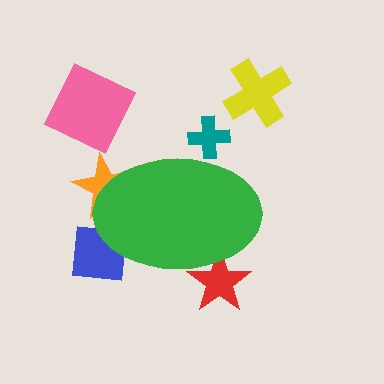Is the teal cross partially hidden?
Yes, the teal cross is partially hidden behind the green ellipse.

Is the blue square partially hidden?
Yes, the blue square is partially hidden behind the green ellipse.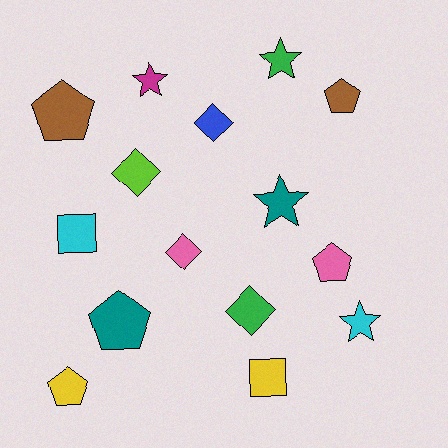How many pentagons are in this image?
There are 5 pentagons.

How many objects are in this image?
There are 15 objects.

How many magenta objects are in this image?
There is 1 magenta object.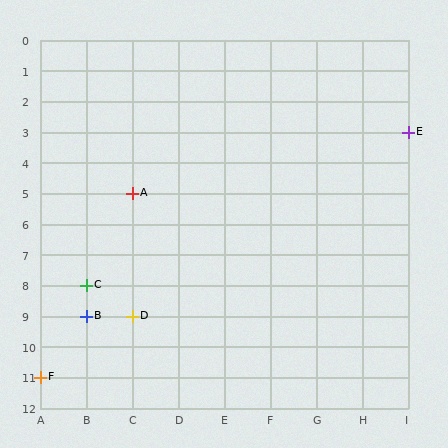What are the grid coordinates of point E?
Point E is at grid coordinates (I, 3).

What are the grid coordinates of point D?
Point D is at grid coordinates (C, 9).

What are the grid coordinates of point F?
Point F is at grid coordinates (A, 11).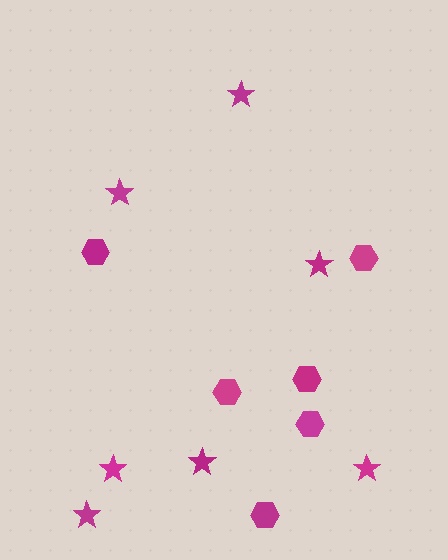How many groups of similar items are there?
There are 2 groups: one group of stars (7) and one group of hexagons (6).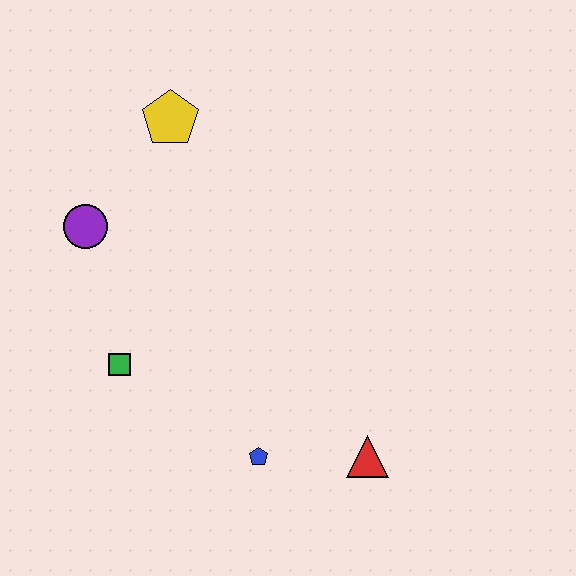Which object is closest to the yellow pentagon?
The purple circle is closest to the yellow pentagon.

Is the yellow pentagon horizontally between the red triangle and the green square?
Yes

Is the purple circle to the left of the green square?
Yes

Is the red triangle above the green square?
No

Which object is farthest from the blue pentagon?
The yellow pentagon is farthest from the blue pentagon.